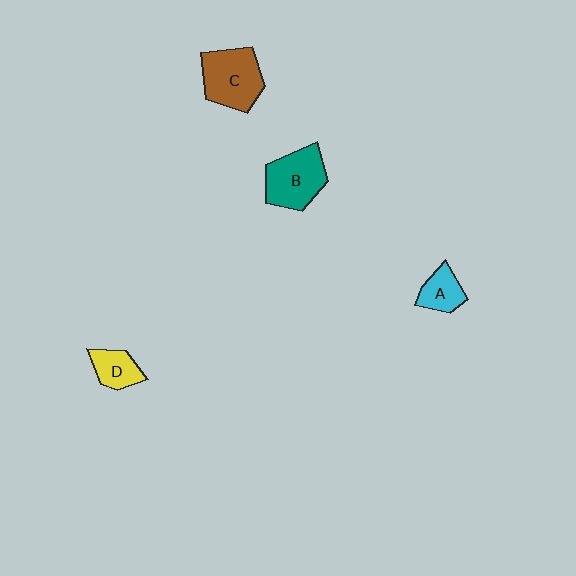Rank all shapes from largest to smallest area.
From largest to smallest: C (brown), B (teal), D (yellow), A (cyan).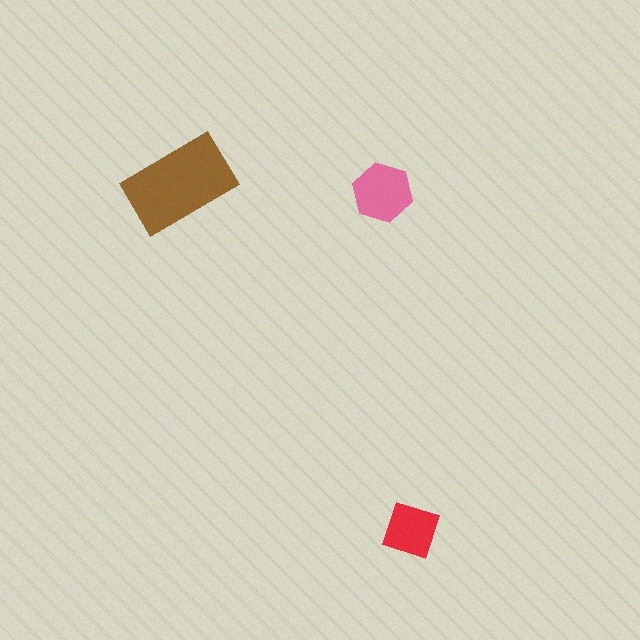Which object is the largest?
The brown rectangle.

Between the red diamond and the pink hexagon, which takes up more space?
The pink hexagon.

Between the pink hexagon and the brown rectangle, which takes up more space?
The brown rectangle.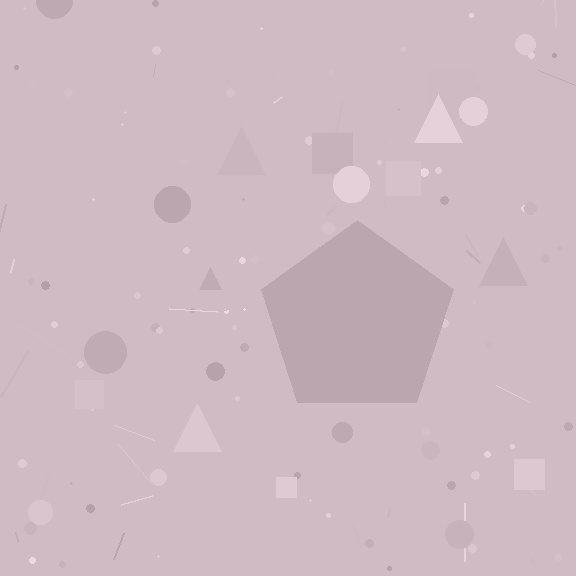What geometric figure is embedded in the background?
A pentagon is embedded in the background.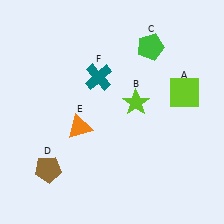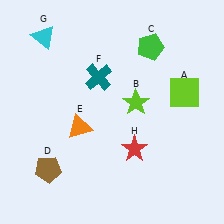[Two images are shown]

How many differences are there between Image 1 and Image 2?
There are 2 differences between the two images.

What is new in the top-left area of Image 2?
A cyan triangle (G) was added in the top-left area of Image 2.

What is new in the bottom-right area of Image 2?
A red star (H) was added in the bottom-right area of Image 2.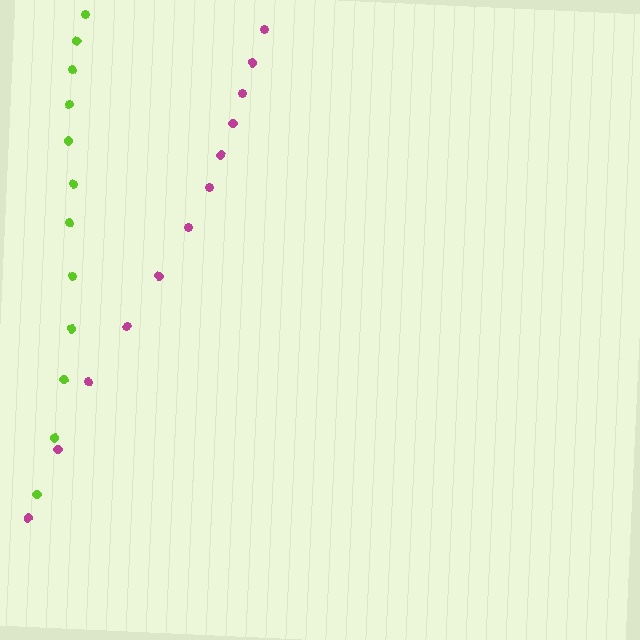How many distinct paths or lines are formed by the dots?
There are 2 distinct paths.